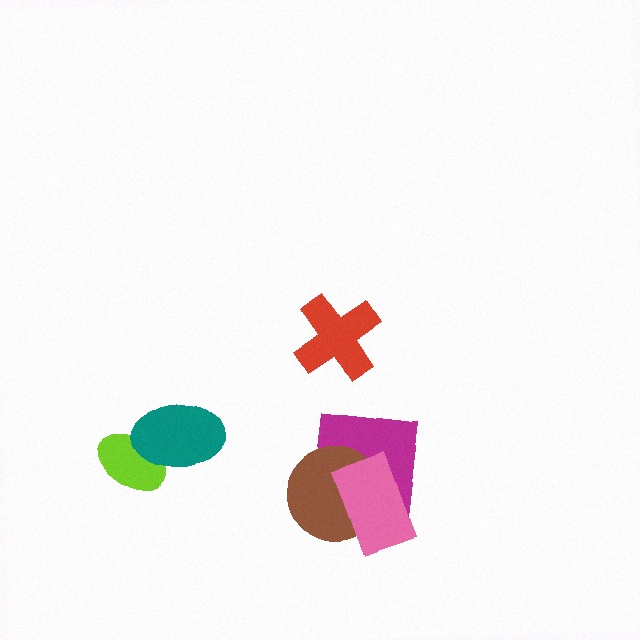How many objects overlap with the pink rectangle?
2 objects overlap with the pink rectangle.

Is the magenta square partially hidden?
Yes, it is partially covered by another shape.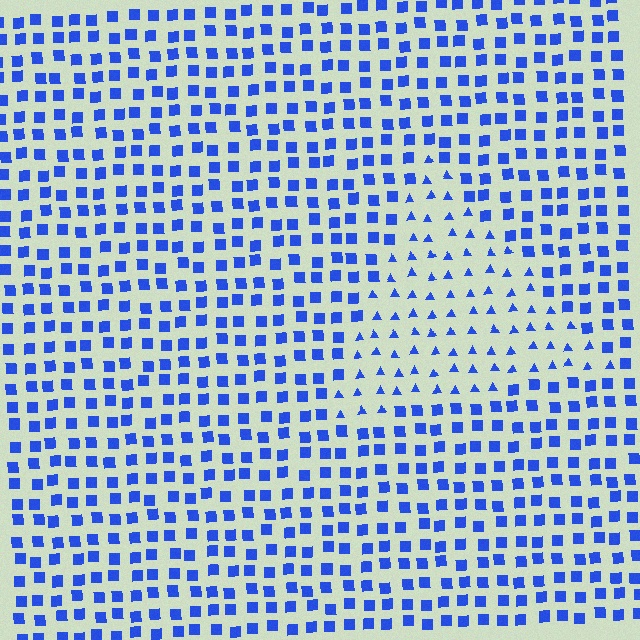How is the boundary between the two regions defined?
The boundary is defined by a change in element shape: triangles inside vs. squares outside. All elements share the same color and spacing.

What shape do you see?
I see a triangle.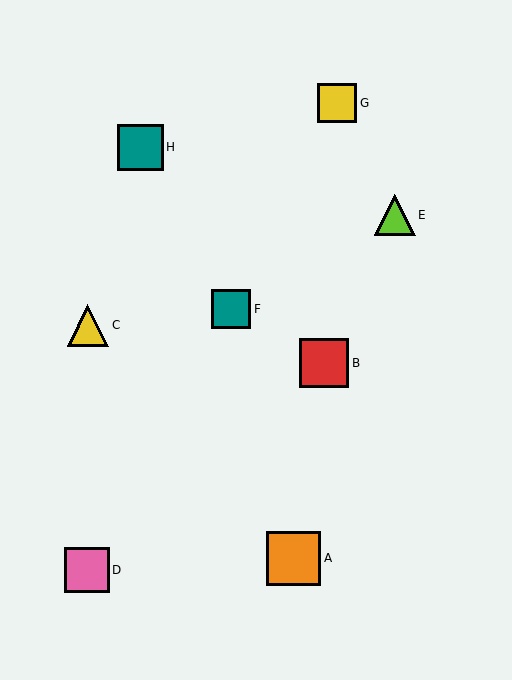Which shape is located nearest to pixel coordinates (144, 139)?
The teal square (labeled H) at (140, 147) is nearest to that location.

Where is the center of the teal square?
The center of the teal square is at (231, 309).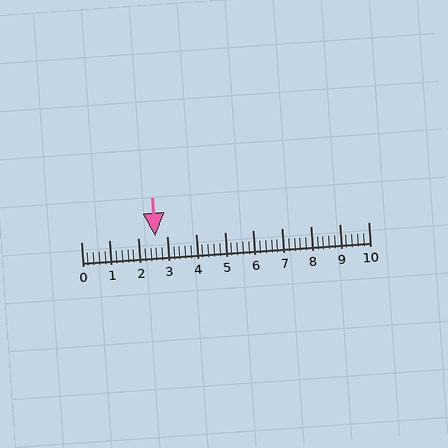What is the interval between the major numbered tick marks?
The major tick marks are spaced 1 units apart.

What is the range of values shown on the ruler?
The ruler shows values from 0 to 10.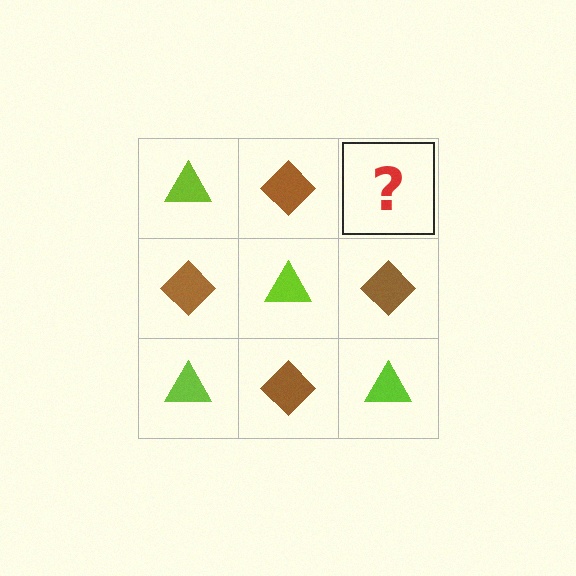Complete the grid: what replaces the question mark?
The question mark should be replaced with a lime triangle.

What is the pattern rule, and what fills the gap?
The rule is that it alternates lime triangle and brown diamond in a checkerboard pattern. The gap should be filled with a lime triangle.